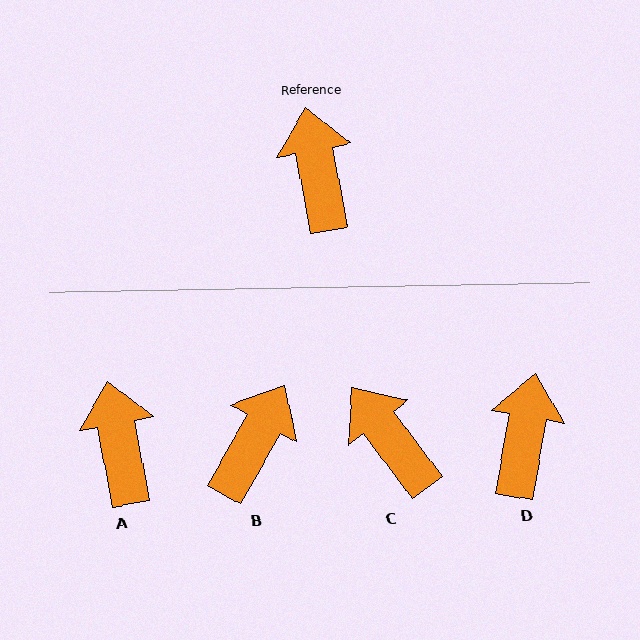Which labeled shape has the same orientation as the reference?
A.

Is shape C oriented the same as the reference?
No, it is off by about 26 degrees.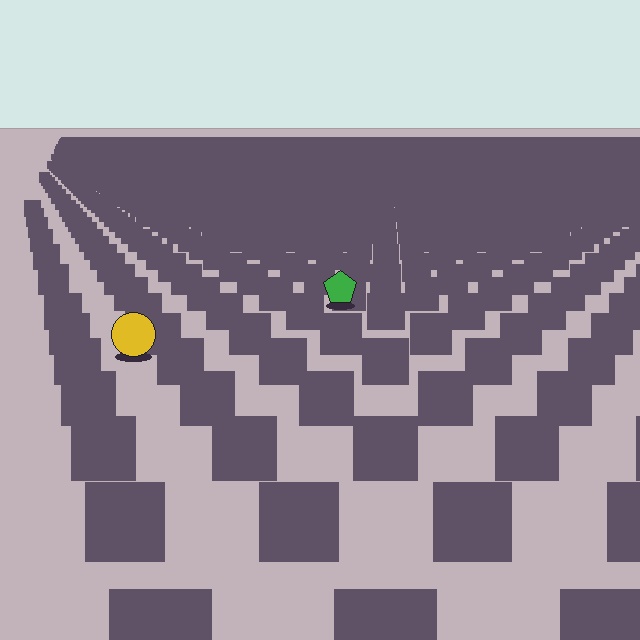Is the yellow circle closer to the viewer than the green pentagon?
Yes. The yellow circle is closer — you can tell from the texture gradient: the ground texture is coarser near it.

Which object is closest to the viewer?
The yellow circle is closest. The texture marks near it are larger and more spread out.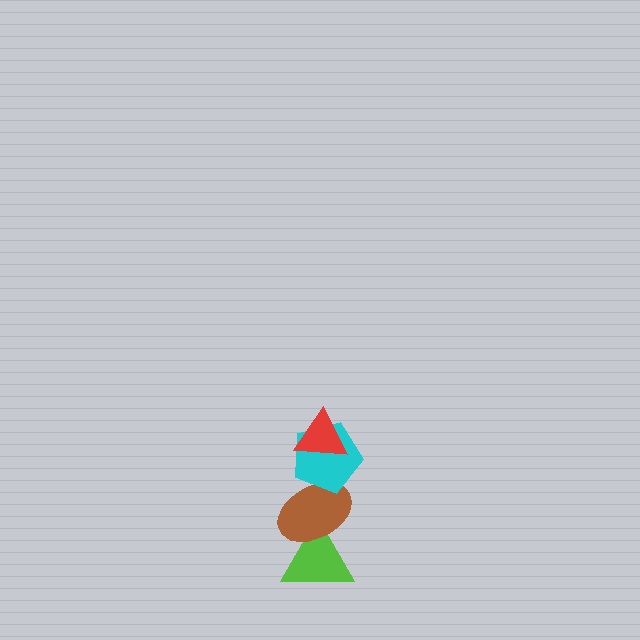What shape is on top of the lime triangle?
The brown ellipse is on top of the lime triangle.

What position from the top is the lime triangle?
The lime triangle is 4th from the top.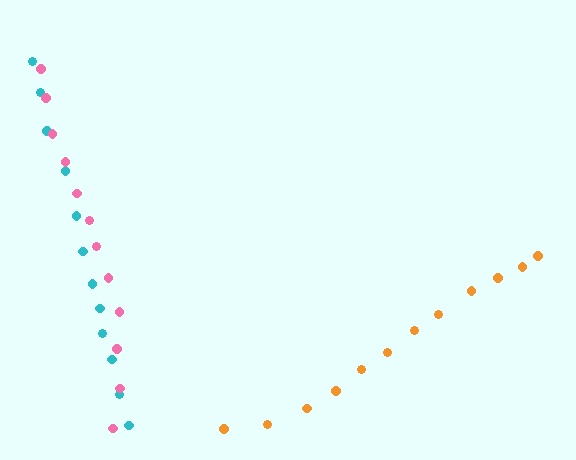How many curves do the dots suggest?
There are 3 distinct paths.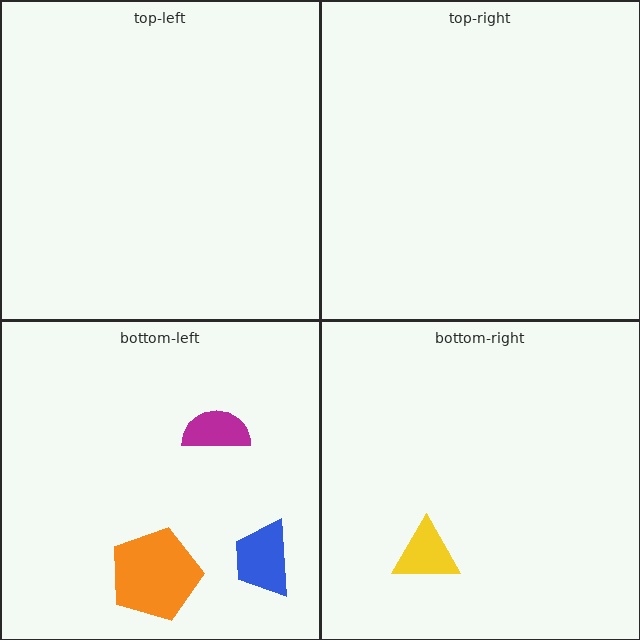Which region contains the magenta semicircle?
The bottom-left region.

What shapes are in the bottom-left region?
The magenta semicircle, the orange pentagon, the blue trapezoid.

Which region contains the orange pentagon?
The bottom-left region.